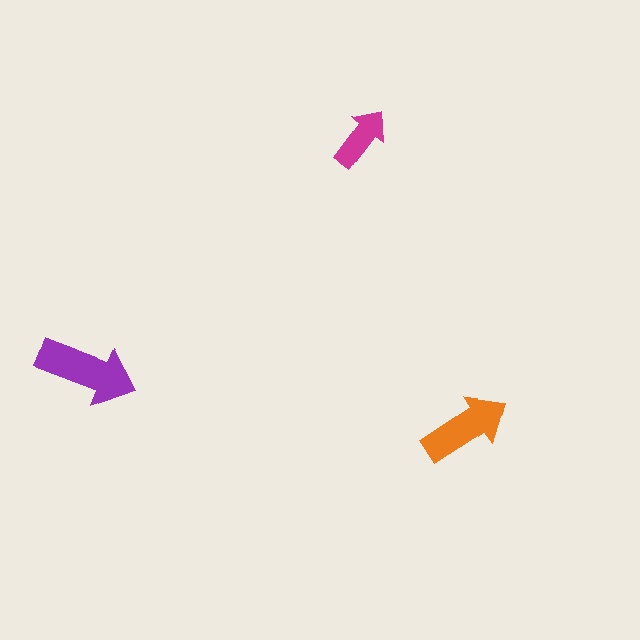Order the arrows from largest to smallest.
the purple one, the orange one, the magenta one.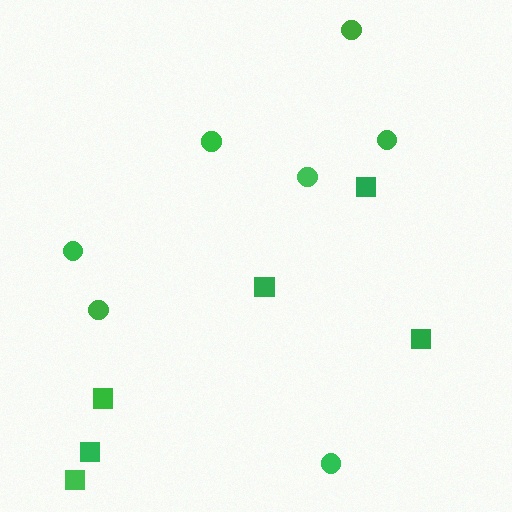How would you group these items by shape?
There are 2 groups: one group of circles (7) and one group of squares (6).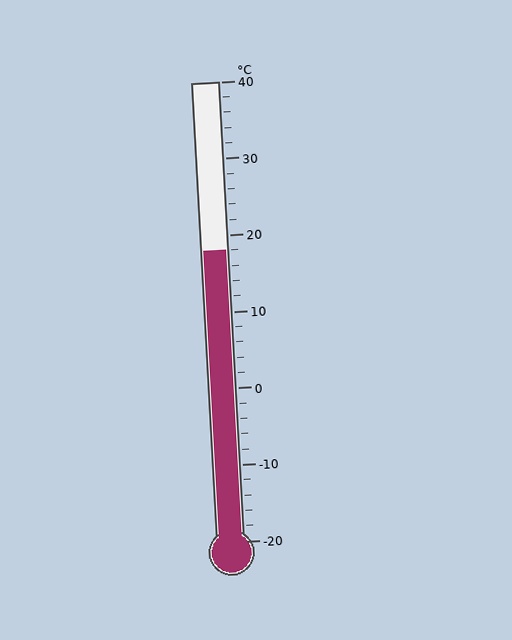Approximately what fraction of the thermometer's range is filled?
The thermometer is filled to approximately 65% of its range.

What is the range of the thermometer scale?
The thermometer scale ranges from -20°C to 40°C.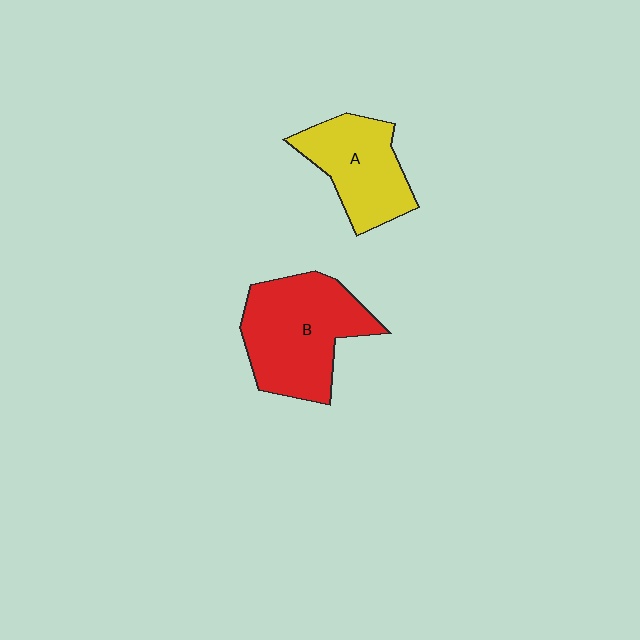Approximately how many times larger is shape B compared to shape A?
Approximately 1.4 times.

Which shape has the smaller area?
Shape A (yellow).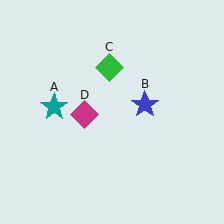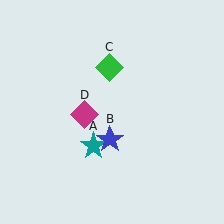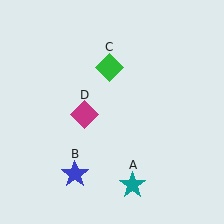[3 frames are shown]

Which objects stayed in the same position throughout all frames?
Green diamond (object C) and magenta diamond (object D) remained stationary.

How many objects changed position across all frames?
2 objects changed position: teal star (object A), blue star (object B).